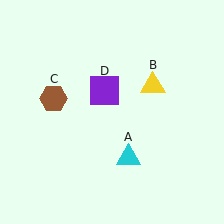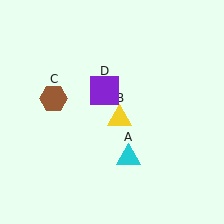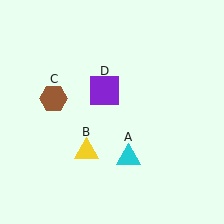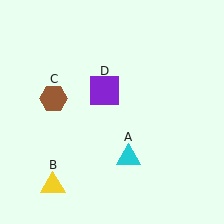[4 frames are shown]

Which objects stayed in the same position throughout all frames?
Cyan triangle (object A) and brown hexagon (object C) and purple square (object D) remained stationary.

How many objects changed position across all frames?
1 object changed position: yellow triangle (object B).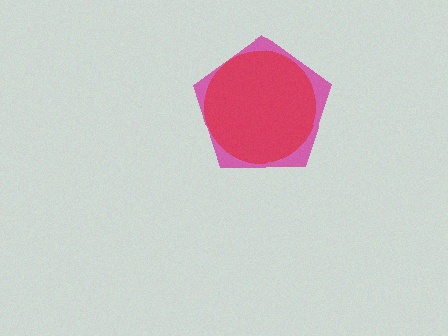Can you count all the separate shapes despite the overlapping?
Yes, there are 2 separate shapes.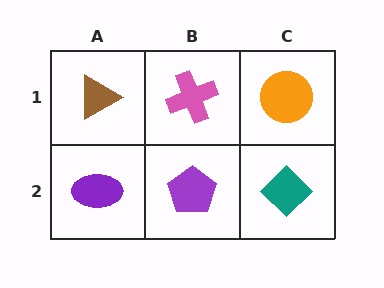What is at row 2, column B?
A purple pentagon.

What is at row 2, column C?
A teal diamond.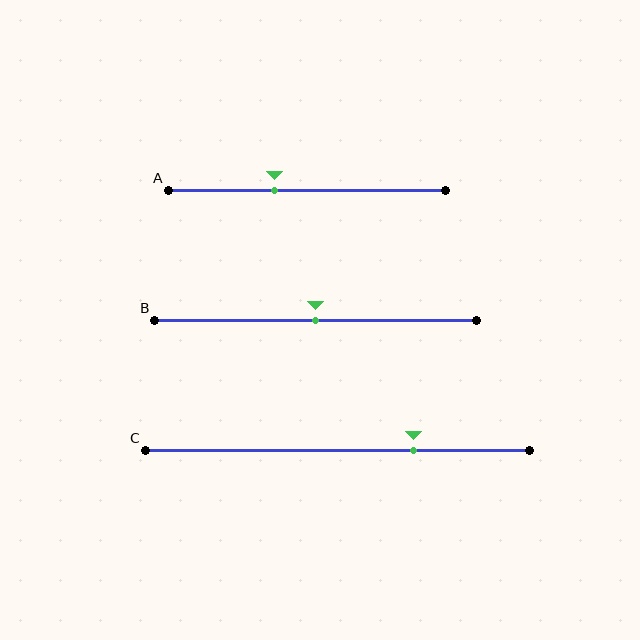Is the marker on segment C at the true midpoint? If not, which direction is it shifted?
No, the marker on segment C is shifted to the right by about 20% of the segment length.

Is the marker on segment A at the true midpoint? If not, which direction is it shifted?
No, the marker on segment A is shifted to the left by about 12% of the segment length.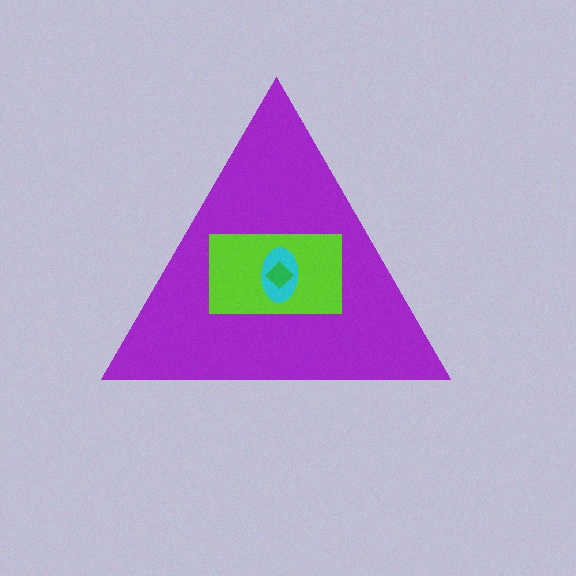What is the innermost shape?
The green diamond.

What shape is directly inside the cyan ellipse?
The green diamond.